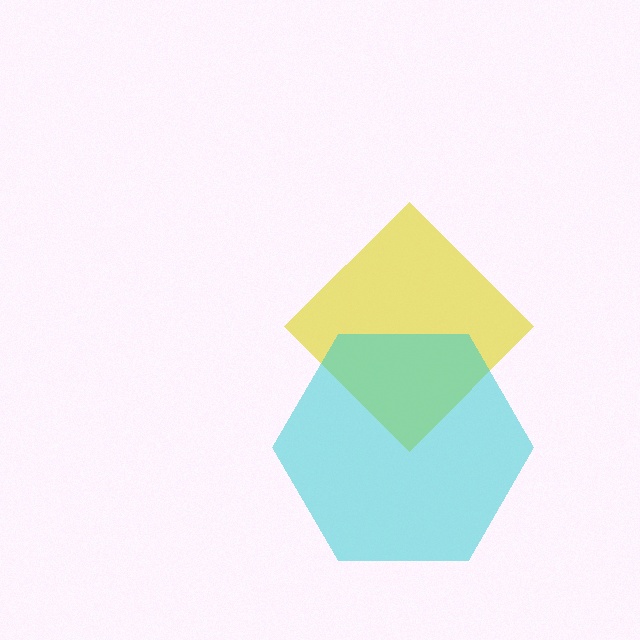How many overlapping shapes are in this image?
There are 2 overlapping shapes in the image.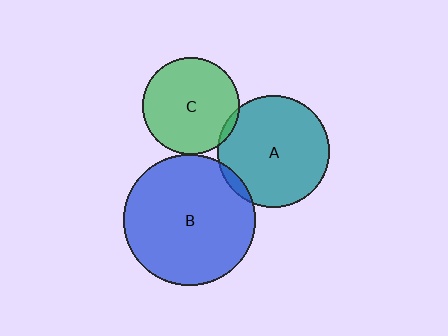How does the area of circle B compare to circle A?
Approximately 1.4 times.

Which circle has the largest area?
Circle B (blue).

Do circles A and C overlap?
Yes.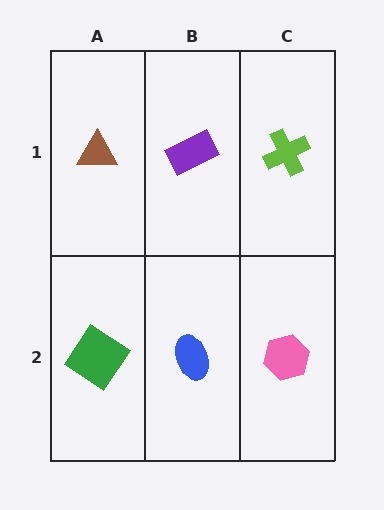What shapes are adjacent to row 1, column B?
A blue ellipse (row 2, column B), a brown triangle (row 1, column A), a lime cross (row 1, column C).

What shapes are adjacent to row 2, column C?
A lime cross (row 1, column C), a blue ellipse (row 2, column B).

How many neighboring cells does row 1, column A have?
2.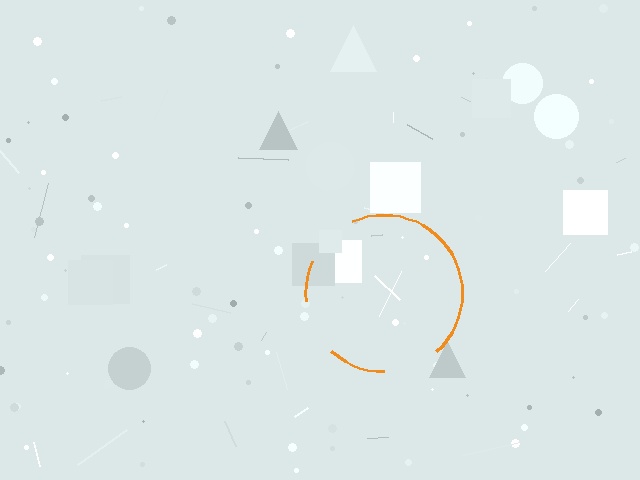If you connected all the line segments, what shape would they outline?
They would outline a circle.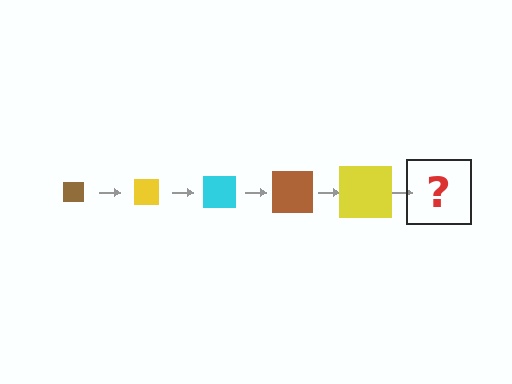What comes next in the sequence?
The next element should be a cyan square, larger than the previous one.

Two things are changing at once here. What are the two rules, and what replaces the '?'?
The two rules are that the square grows larger each step and the color cycles through brown, yellow, and cyan. The '?' should be a cyan square, larger than the previous one.